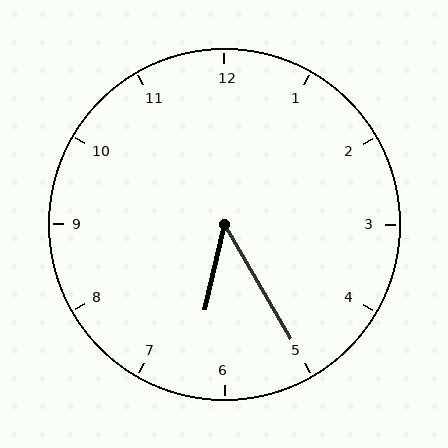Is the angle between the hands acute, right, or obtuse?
It is acute.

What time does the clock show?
6:25.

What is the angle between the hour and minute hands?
Approximately 42 degrees.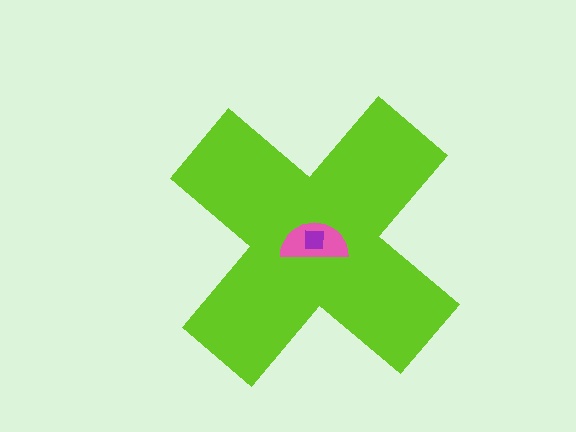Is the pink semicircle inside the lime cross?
Yes.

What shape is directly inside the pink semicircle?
The purple square.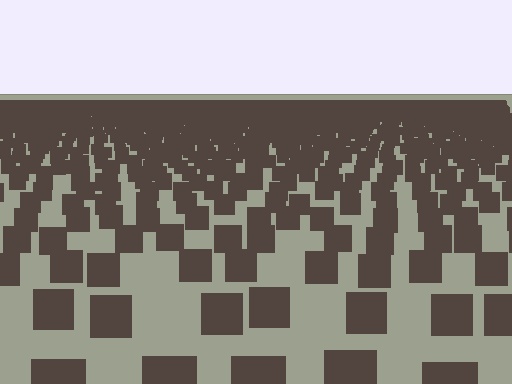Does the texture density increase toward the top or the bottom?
Density increases toward the top.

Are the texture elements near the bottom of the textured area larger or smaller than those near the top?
Larger. Near the bottom, elements are closer to the viewer and appear at a bigger on-screen size.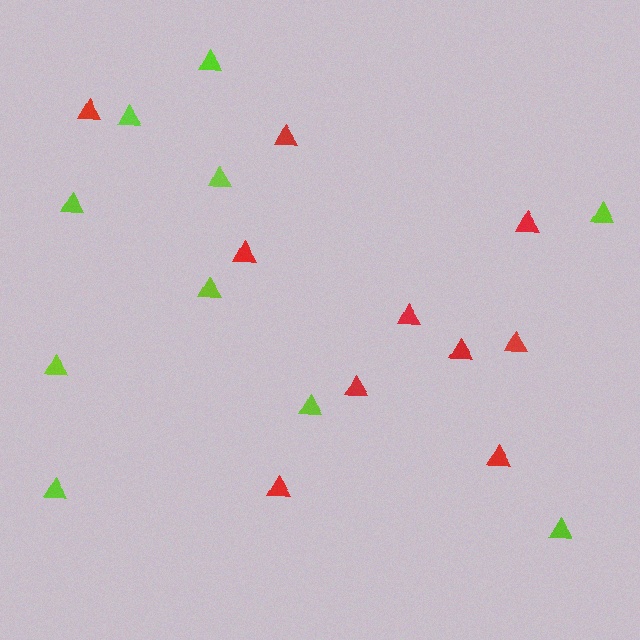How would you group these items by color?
There are 2 groups: one group of red triangles (10) and one group of lime triangles (10).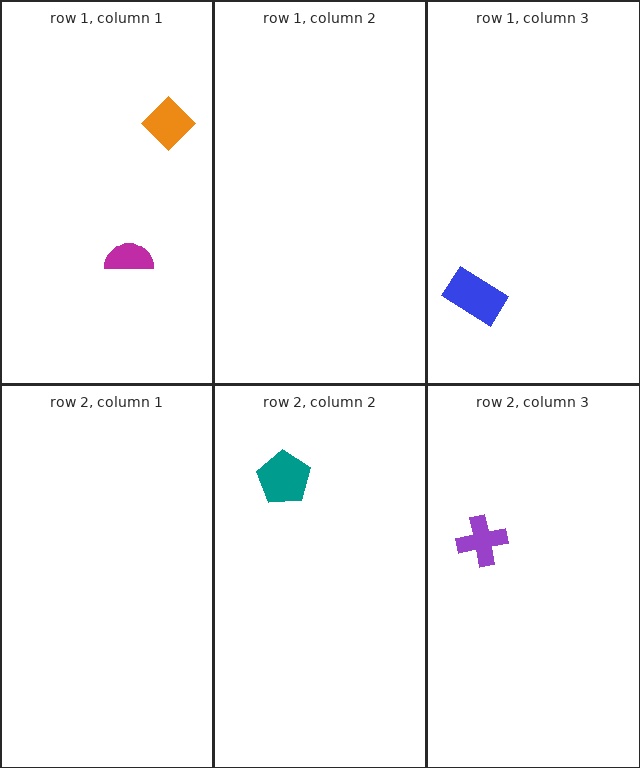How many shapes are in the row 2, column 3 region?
1.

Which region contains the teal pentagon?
The row 2, column 2 region.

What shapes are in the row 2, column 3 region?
The purple cross.